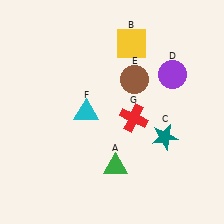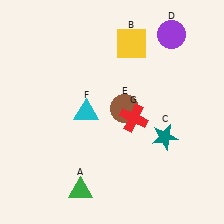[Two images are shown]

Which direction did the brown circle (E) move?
The brown circle (E) moved down.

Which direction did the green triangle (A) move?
The green triangle (A) moved left.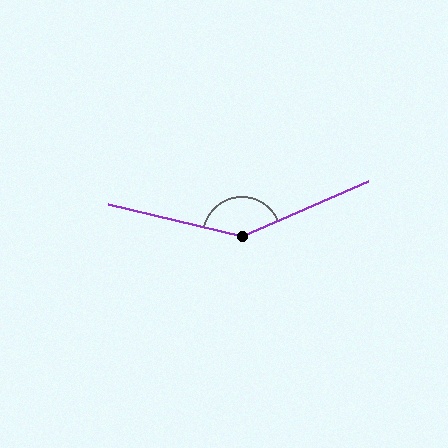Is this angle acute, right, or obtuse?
It is obtuse.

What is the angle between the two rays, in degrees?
Approximately 143 degrees.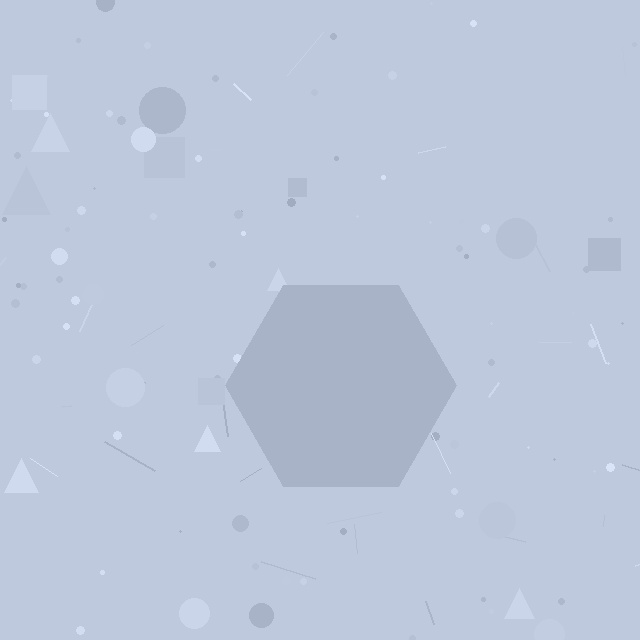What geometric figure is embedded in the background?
A hexagon is embedded in the background.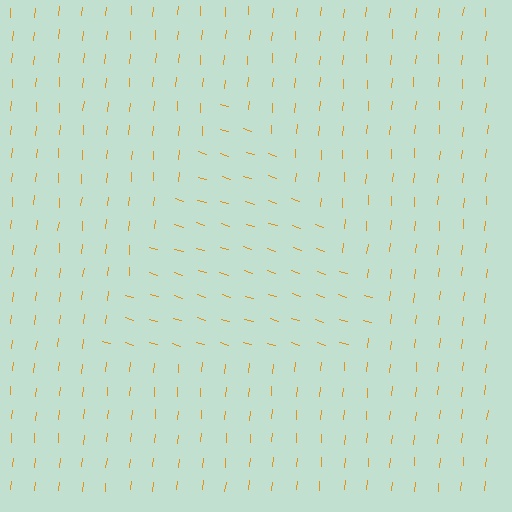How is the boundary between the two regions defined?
The boundary is defined purely by a change in line orientation (approximately 78 degrees difference). All lines are the same color and thickness.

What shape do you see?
I see a triangle.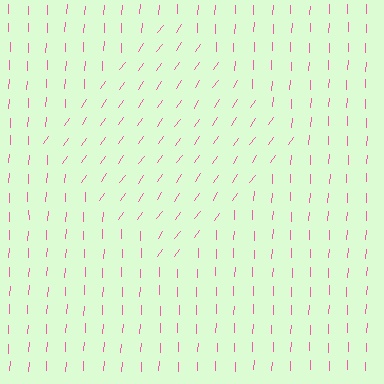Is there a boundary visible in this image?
Yes, there is a texture boundary formed by a change in line orientation.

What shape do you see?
I see a diamond.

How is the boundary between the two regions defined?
The boundary is defined purely by a change in line orientation (approximately 32 degrees difference). All lines are the same color and thickness.